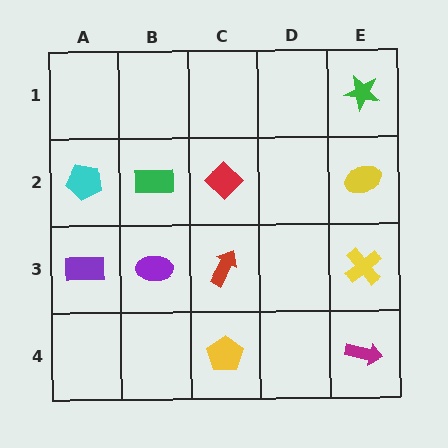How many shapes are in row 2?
4 shapes.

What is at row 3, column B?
A purple ellipse.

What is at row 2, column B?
A green rectangle.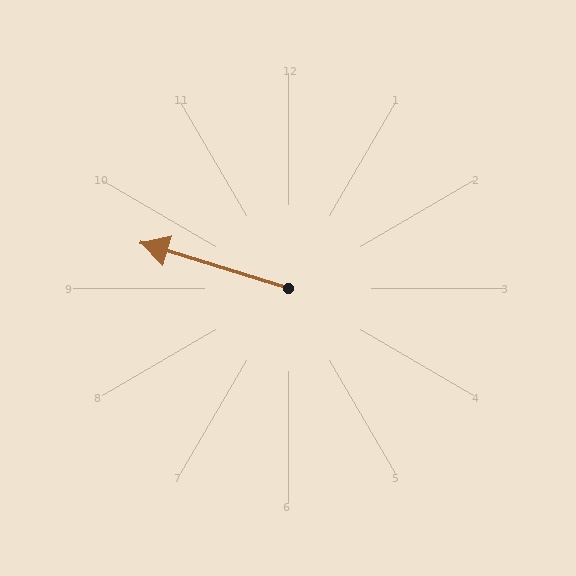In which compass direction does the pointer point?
West.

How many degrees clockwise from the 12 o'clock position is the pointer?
Approximately 287 degrees.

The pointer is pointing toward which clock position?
Roughly 10 o'clock.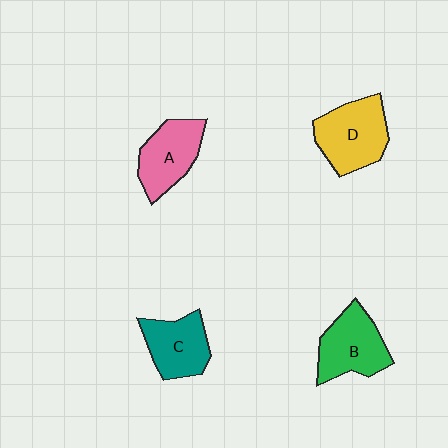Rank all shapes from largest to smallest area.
From largest to smallest: D (yellow), B (green), A (pink), C (teal).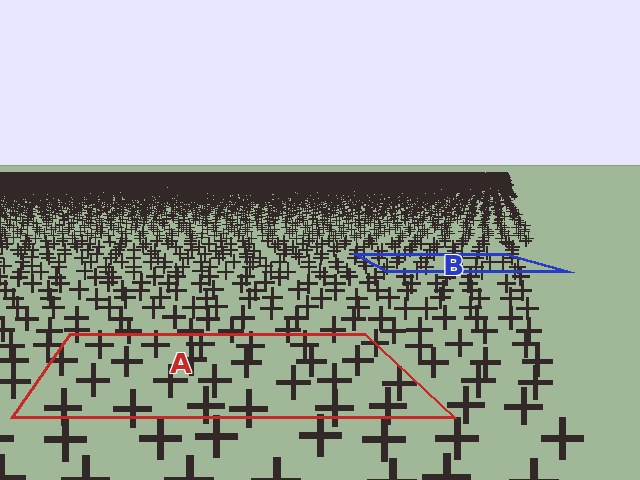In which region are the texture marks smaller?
The texture marks are smaller in region B, because it is farther away.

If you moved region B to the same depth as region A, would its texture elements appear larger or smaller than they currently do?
They would appear larger. At a closer depth, the same texture elements are projected at a bigger on-screen size.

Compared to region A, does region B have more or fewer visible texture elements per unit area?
Region B has more texture elements per unit area — they are packed more densely because it is farther away.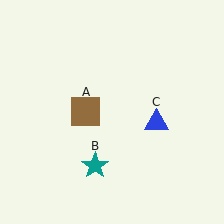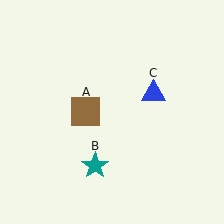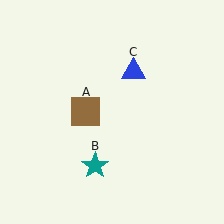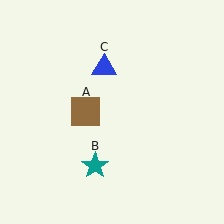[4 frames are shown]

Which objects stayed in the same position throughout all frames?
Brown square (object A) and teal star (object B) remained stationary.